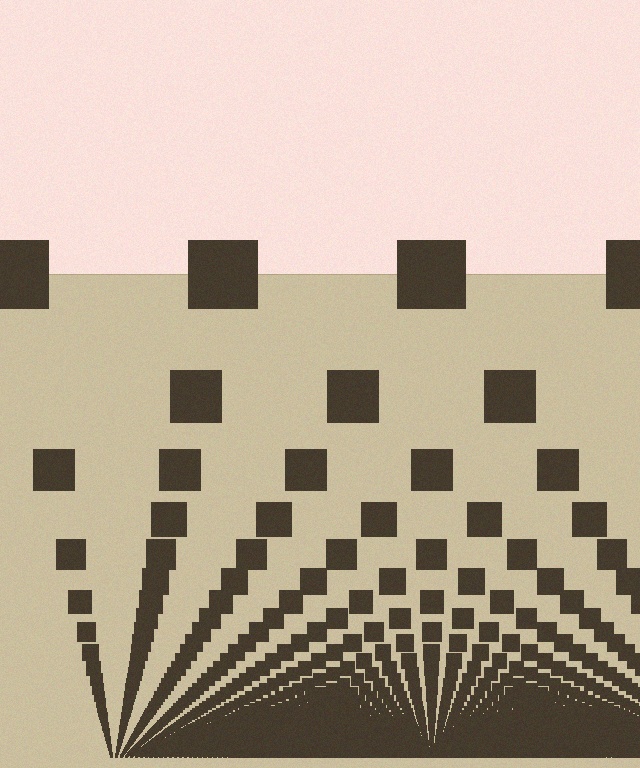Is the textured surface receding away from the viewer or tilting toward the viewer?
The surface appears to tilt toward the viewer. Texture elements get larger and sparser toward the top.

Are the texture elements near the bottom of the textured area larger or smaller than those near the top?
Smaller. The gradient is inverted — elements near the bottom are smaller and denser.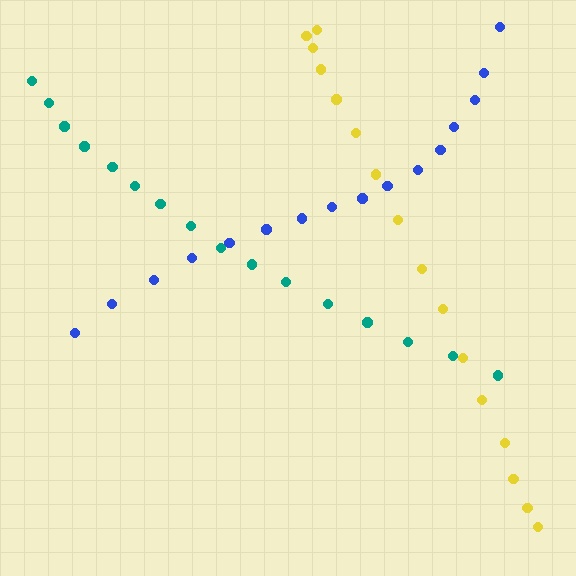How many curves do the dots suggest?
There are 3 distinct paths.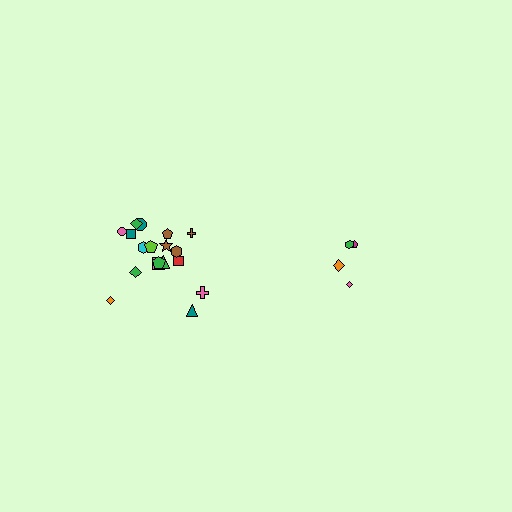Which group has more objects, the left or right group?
The left group.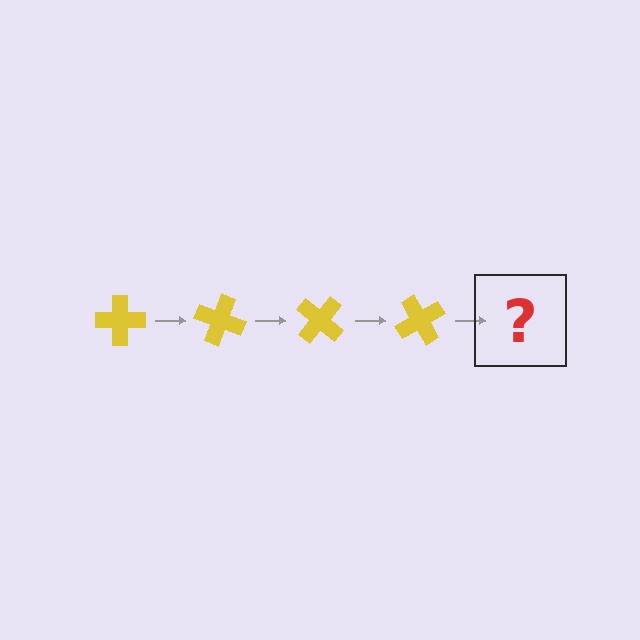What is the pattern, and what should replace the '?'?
The pattern is that the cross rotates 20 degrees each step. The '?' should be a yellow cross rotated 80 degrees.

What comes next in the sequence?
The next element should be a yellow cross rotated 80 degrees.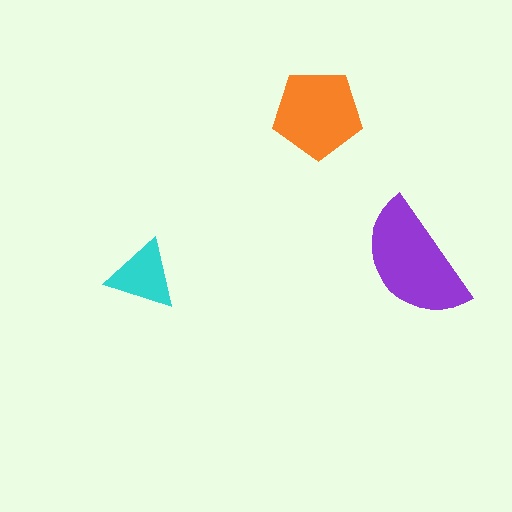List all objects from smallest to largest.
The cyan triangle, the orange pentagon, the purple semicircle.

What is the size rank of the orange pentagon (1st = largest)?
2nd.